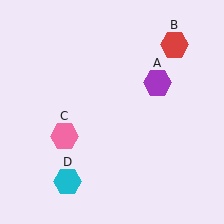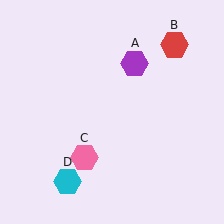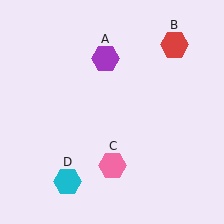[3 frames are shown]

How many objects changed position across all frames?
2 objects changed position: purple hexagon (object A), pink hexagon (object C).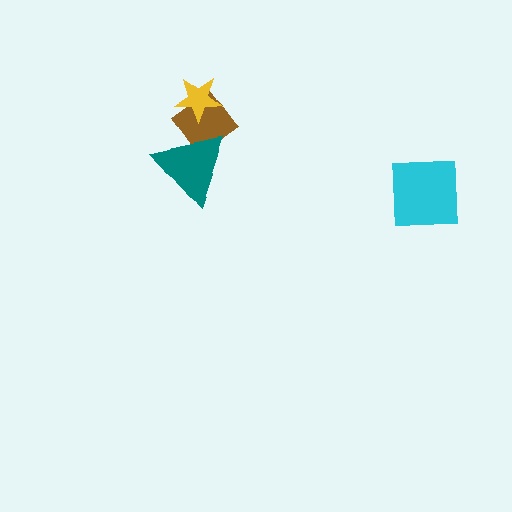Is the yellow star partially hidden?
No, no other shape covers it.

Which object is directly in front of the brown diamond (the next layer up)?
The teal triangle is directly in front of the brown diamond.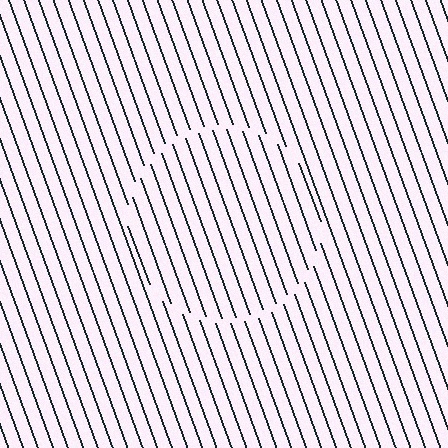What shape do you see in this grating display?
An illusory circle. The interior of the shape contains the same grating, shifted by half a period — the contour is defined by the phase discontinuity where line-ends from the inner and outer gratings abut.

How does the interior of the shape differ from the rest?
The interior of the shape contains the same grating, shifted by half a period — the contour is defined by the phase discontinuity where line-ends from the inner and outer gratings abut.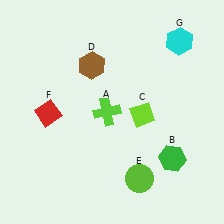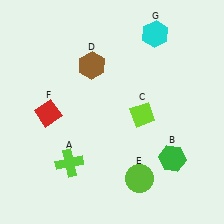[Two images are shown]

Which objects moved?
The objects that moved are: the lime cross (A), the cyan hexagon (G).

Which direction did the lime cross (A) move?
The lime cross (A) moved down.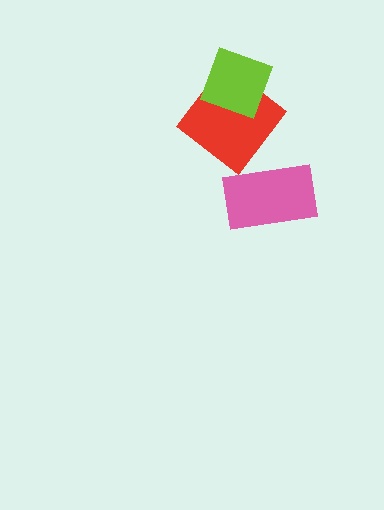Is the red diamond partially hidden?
Yes, it is partially covered by another shape.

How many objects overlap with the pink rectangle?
0 objects overlap with the pink rectangle.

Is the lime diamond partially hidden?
No, no other shape covers it.